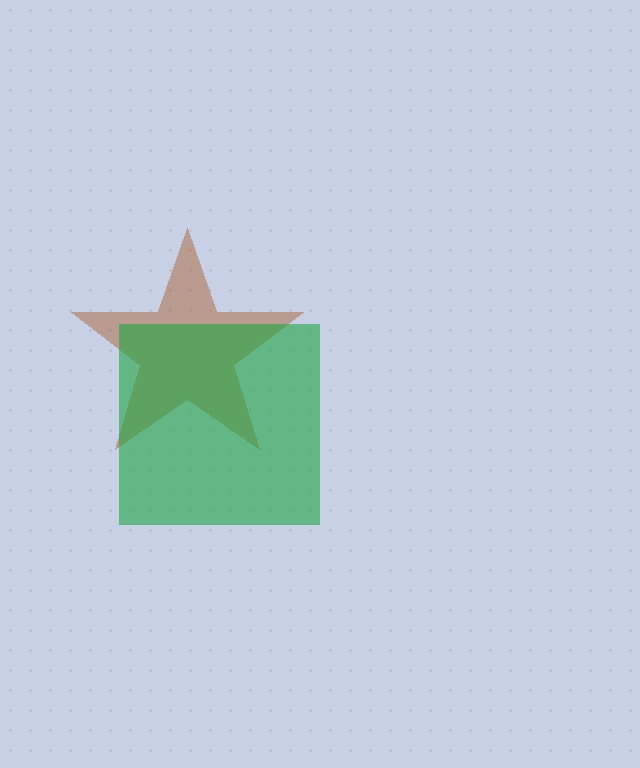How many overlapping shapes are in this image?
There are 2 overlapping shapes in the image.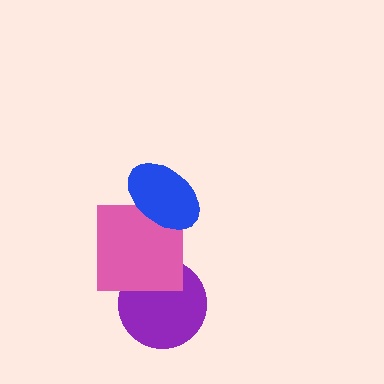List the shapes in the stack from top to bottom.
From top to bottom: the blue ellipse, the pink square, the purple circle.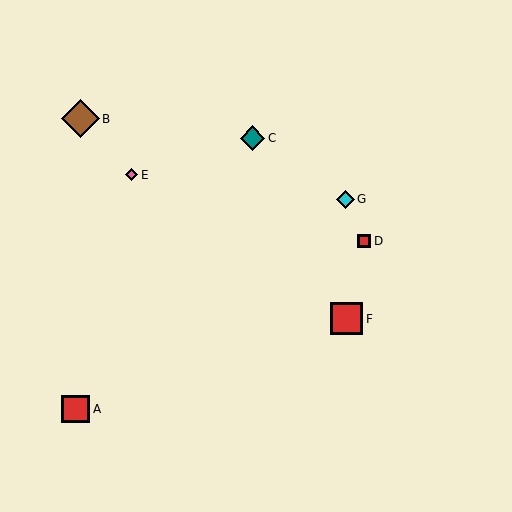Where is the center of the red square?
The center of the red square is at (364, 241).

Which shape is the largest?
The brown diamond (labeled B) is the largest.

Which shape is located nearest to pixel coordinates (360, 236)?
The red square (labeled D) at (364, 241) is nearest to that location.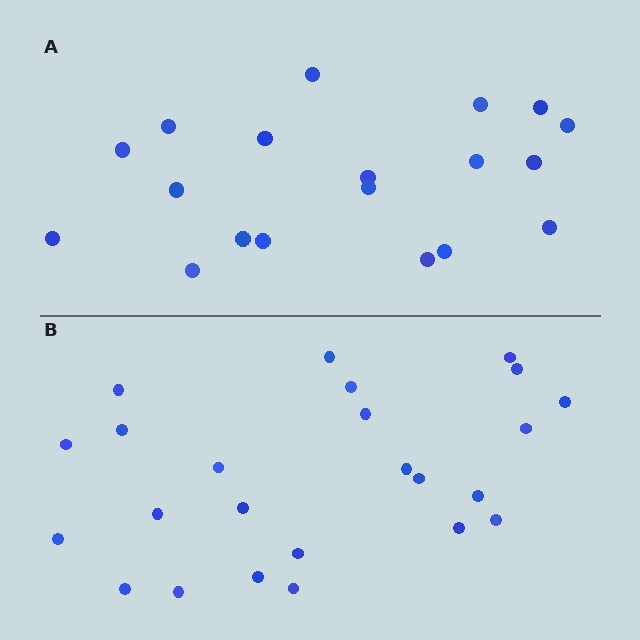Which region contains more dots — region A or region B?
Region B (the bottom region) has more dots.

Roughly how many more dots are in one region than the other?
Region B has about 5 more dots than region A.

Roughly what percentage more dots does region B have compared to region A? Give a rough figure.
About 25% more.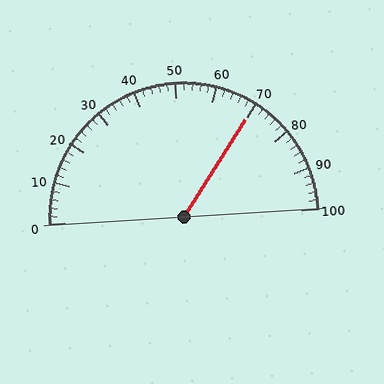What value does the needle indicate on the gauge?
The needle indicates approximately 70.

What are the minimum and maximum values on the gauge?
The gauge ranges from 0 to 100.